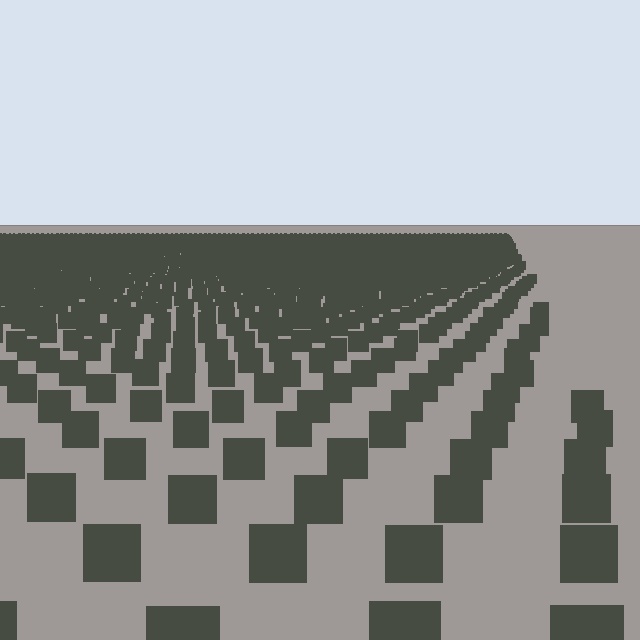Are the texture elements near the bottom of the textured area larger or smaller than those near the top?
Larger. Near the bottom, elements are closer to the viewer and appear at a bigger on-screen size.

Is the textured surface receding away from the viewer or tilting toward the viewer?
The surface is receding away from the viewer. Texture elements get smaller and denser toward the top.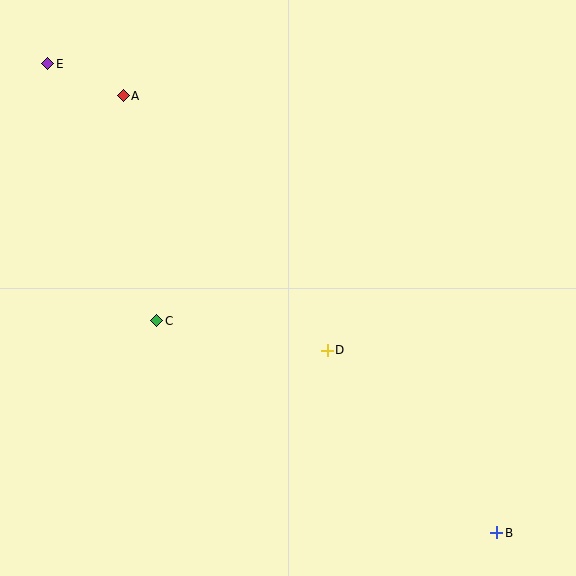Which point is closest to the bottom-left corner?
Point C is closest to the bottom-left corner.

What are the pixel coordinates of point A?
Point A is at (123, 96).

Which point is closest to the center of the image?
Point D at (327, 350) is closest to the center.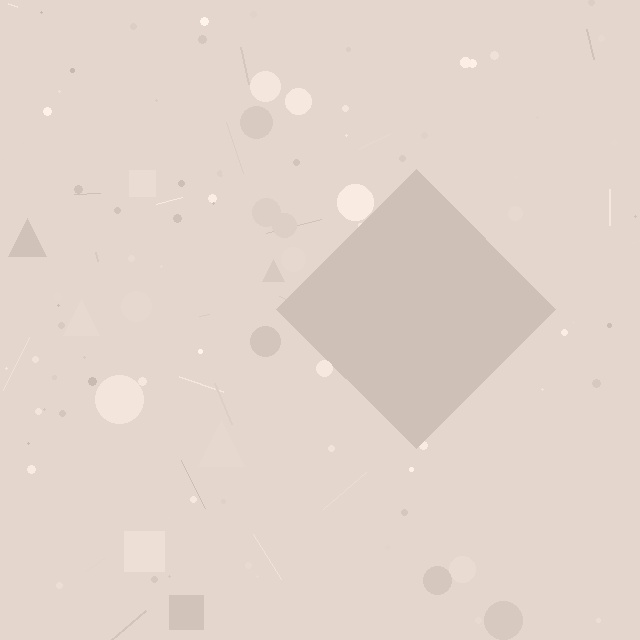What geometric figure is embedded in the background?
A diamond is embedded in the background.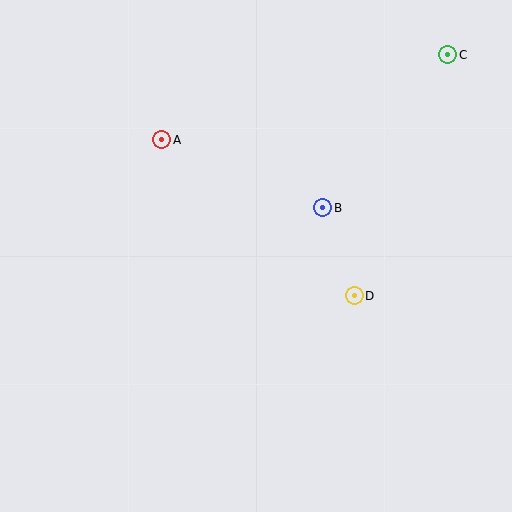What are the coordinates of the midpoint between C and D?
The midpoint between C and D is at (401, 175).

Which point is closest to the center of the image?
Point B at (323, 208) is closest to the center.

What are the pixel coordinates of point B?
Point B is at (323, 208).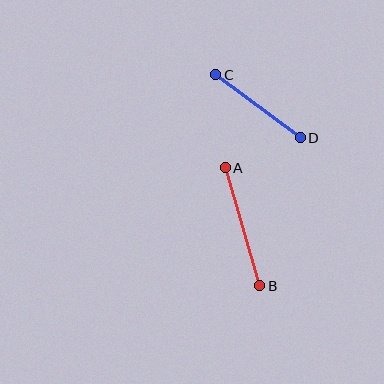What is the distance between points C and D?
The distance is approximately 105 pixels.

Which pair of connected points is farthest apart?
Points A and B are farthest apart.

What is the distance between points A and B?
The distance is approximately 123 pixels.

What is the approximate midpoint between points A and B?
The midpoint is at approximately (243, 227) pixels.